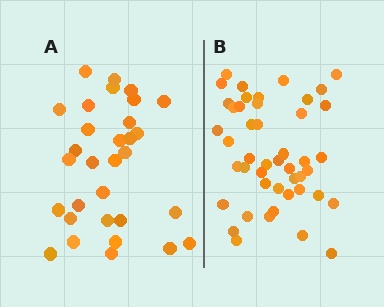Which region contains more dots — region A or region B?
Region B (the right region) has more dots.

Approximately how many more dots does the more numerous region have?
Region B has approximately 15 more dots than region A.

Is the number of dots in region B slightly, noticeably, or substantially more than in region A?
Region B has substantially more. The ratio is roughly 1.5 to 1.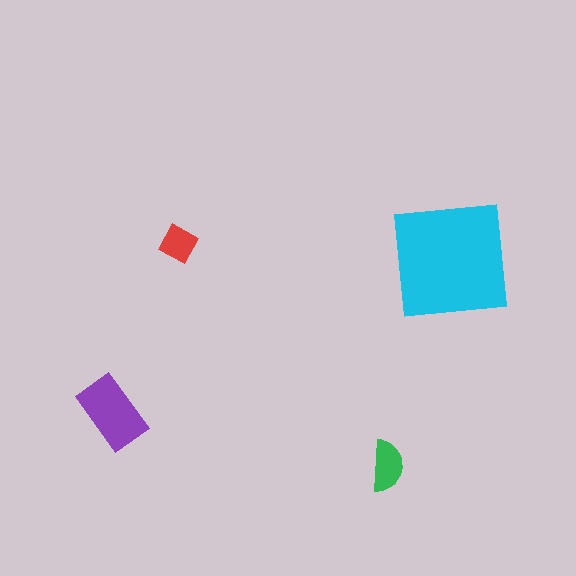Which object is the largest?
The cyan square.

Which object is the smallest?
The red diamond.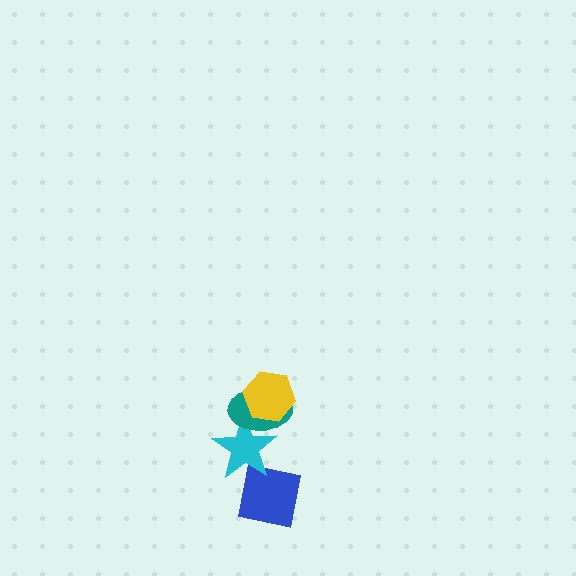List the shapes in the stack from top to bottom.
From top to bottom: the yellow hexagon, the teal ellipse, the cyan star, the blue square.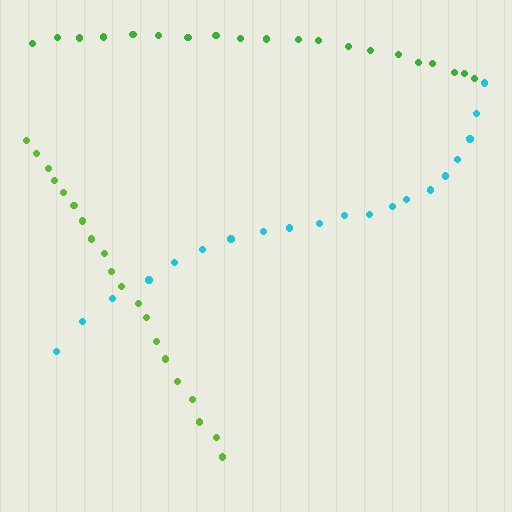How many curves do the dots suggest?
There are 3 distinct paths.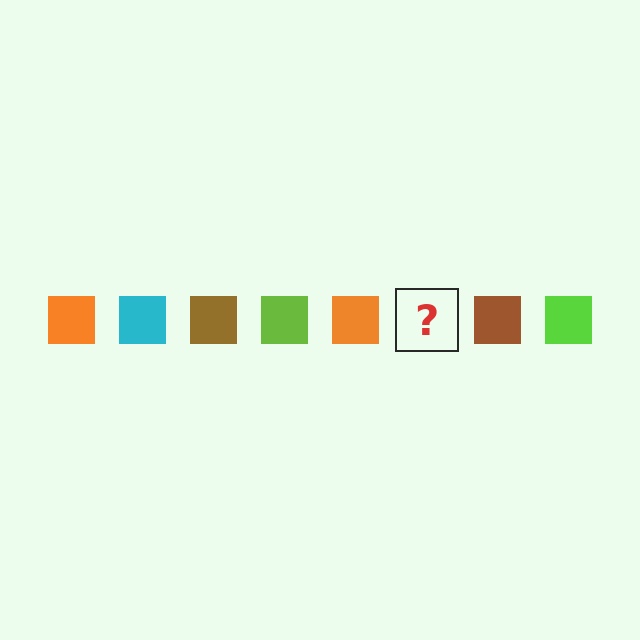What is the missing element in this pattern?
The missing element is a cyan square.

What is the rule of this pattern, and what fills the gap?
The rule is that the pattern cycles through orange, cyan, brown, lime squares. The gap should be filled with a cyan square.